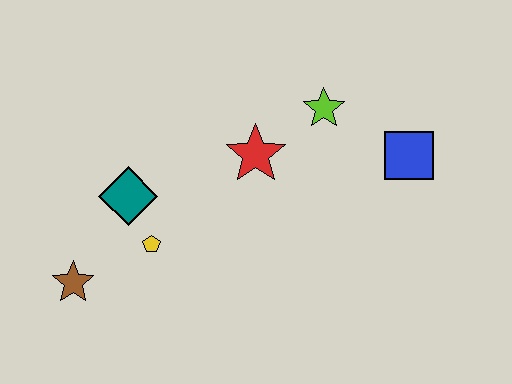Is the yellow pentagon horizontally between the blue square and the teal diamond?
Yes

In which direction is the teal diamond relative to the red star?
The teal diamond is to the left of the red star.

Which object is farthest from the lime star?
The brown star is farthest from the lime star.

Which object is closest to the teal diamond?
The yellow pentagon is closest to the teal diamond.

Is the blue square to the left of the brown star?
No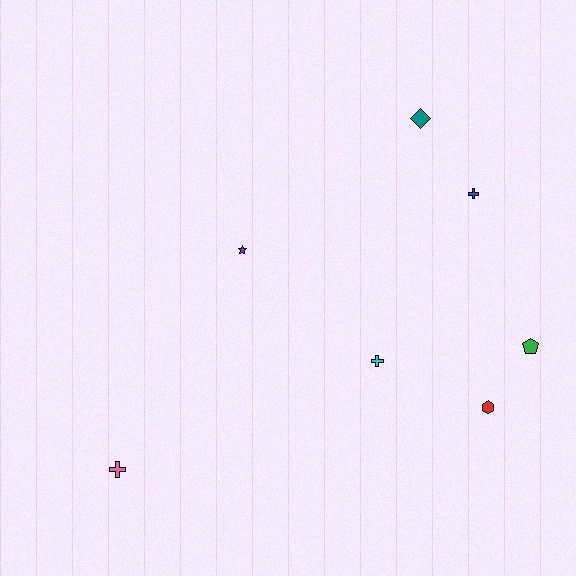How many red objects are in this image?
There is 1 red object.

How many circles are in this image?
There are no circles.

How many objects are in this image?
There are 7 objects.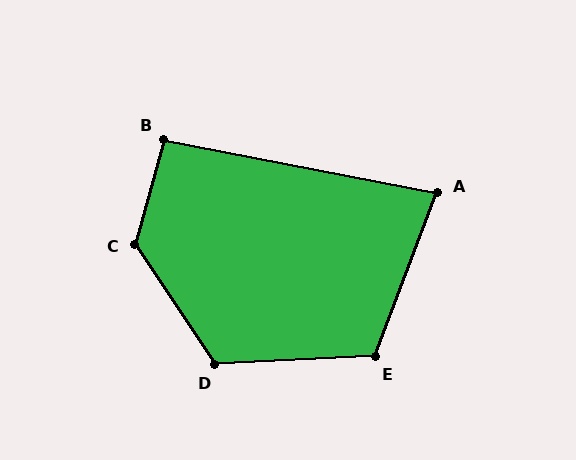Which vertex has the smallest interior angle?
A, at approximately 80 degrees.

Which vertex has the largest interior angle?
C, at approximately 131 degrees.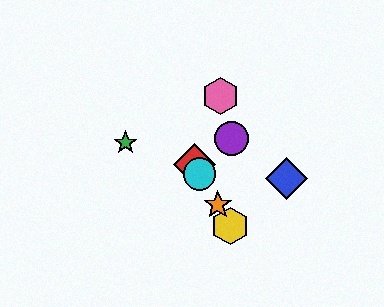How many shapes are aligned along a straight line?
4 shapes (the red diamond, the yellow hexagon, the orange star, the cyan circle) are aligned along a straight line.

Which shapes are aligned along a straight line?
The red diamond, the yellow hexagon, the orange star, the cyan circle are aligned along a straight line.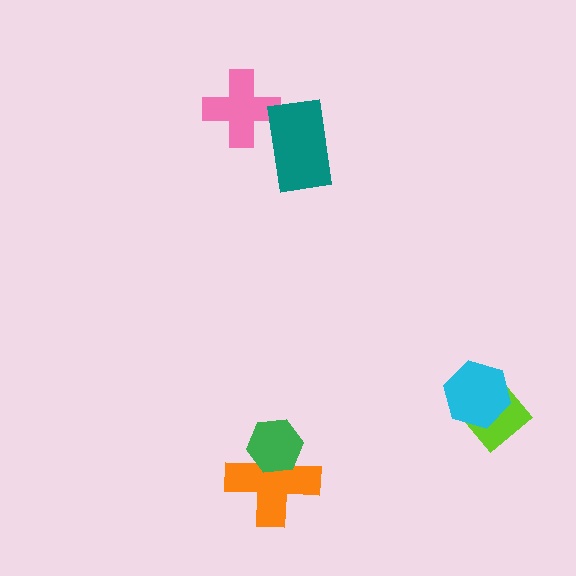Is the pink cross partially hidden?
Yes, it is partially covered by another shape.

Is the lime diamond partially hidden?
Yes, it is partially covered by another shape.